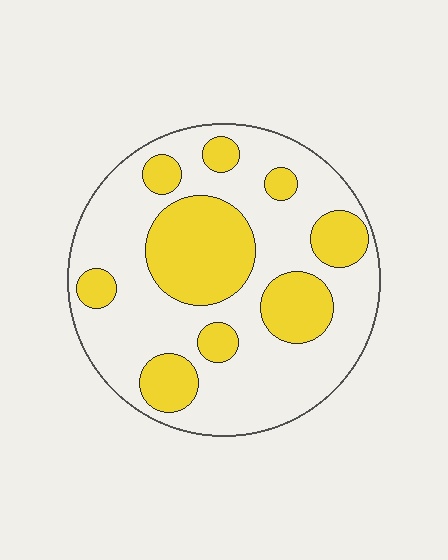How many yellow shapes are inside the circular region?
9.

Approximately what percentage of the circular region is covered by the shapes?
Approximately 35%.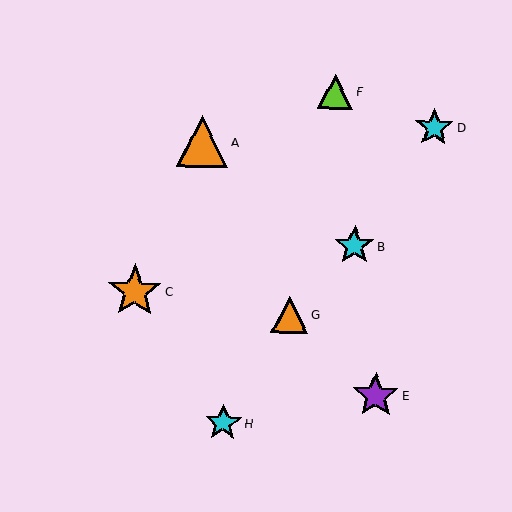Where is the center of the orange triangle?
The center of the orange triangle is at (289, 315).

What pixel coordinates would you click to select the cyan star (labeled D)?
Click at (434, 127) to select the cyan star D.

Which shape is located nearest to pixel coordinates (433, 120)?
The cyan star (labeled D) at (434, 127) is nearest to that location.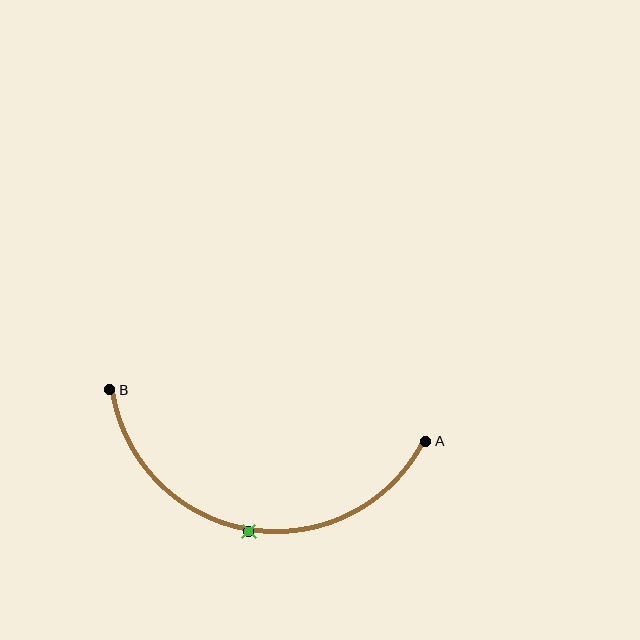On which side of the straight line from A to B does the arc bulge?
The arc bulges below the straight line connecting A and B.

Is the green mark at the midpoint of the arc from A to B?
Yes. The green mark lies on the arc at equal arc-length from both A and B — it is the arc midpoint.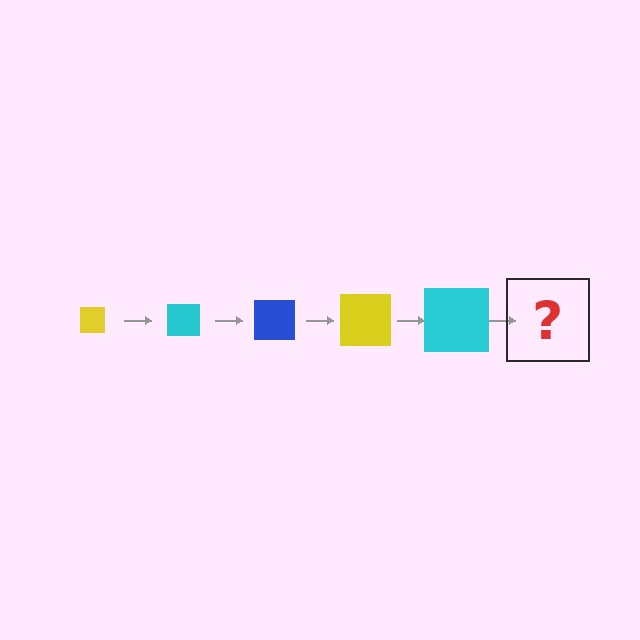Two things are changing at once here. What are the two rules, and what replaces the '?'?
The two rules are that the square grows larger each step and the color cycles through yellow, cyan, and blue. The '?' should be a blue square, larger than the previous one.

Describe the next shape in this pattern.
It should be a blue square, larger than the previous one.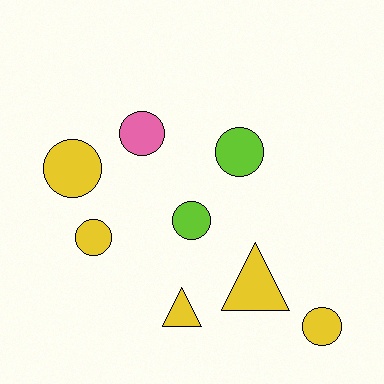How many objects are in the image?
There are 8 objects.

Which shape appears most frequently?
Circle, with 6 objects.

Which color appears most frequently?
Yellow, with 5 objects.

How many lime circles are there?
There are 2 lime circles.